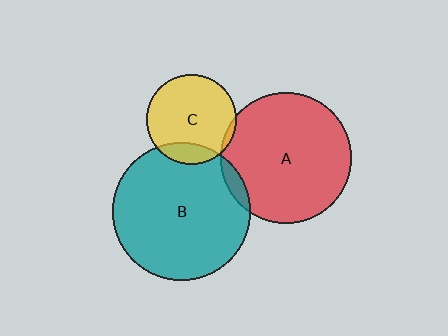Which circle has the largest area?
Circle B (teal).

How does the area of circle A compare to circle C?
Approximately 2.1 times.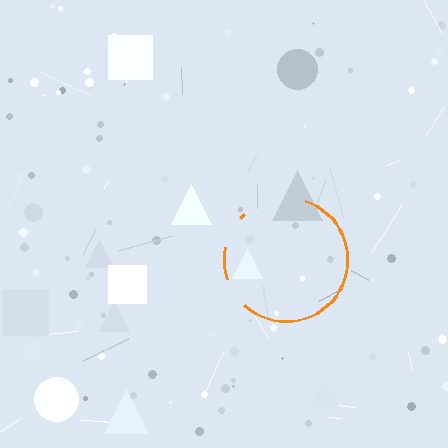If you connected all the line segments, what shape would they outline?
They would outline a circle.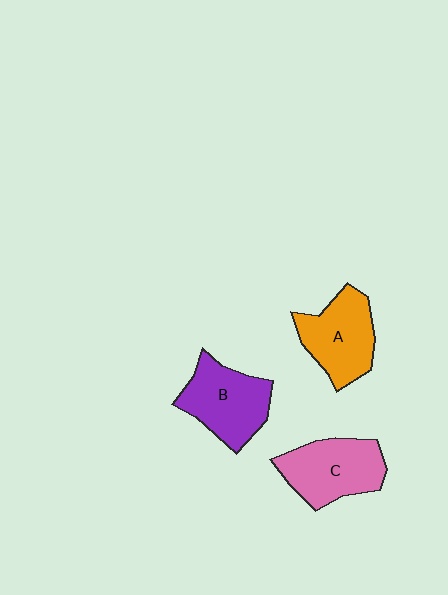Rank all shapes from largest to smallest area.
From largest to smallest: C (pink), B (purple), A (orange).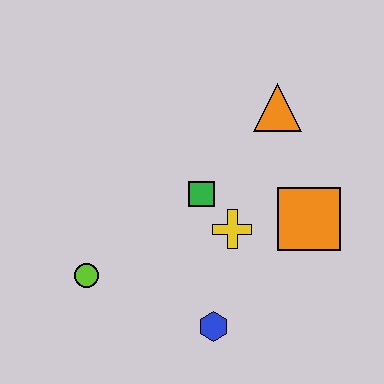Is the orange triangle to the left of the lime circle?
No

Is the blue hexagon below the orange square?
Yes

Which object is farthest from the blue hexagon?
The orange triangle is farthest from the blue hexagon.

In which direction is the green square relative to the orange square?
The green square is to the left of the orange square.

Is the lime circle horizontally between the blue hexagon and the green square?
No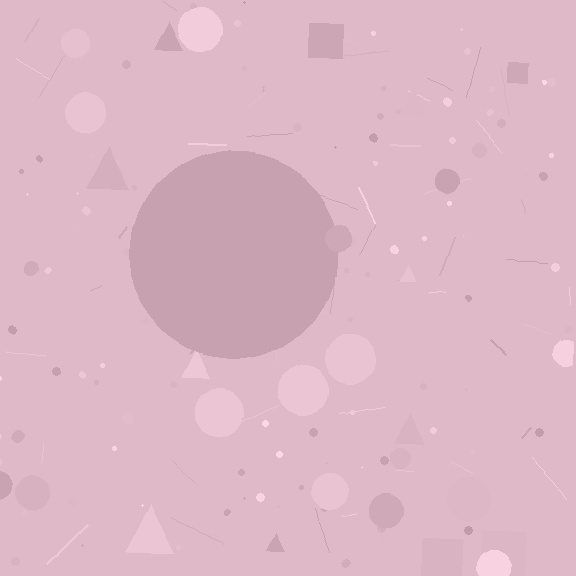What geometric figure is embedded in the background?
A circle is embedded in the background.